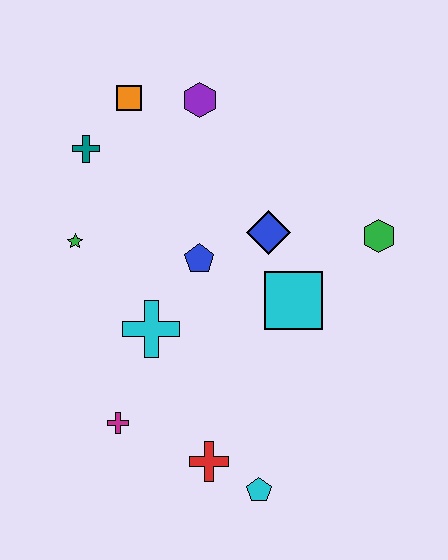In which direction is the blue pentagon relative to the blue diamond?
The blue pentagon is to the left of the blue diamond.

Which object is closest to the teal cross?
The orange square is closest to the teal cross.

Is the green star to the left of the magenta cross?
Yes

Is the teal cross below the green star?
No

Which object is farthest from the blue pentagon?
The cyan pentagon is farthest from the blue pentagon.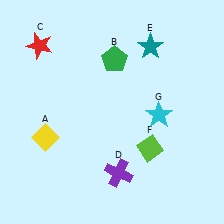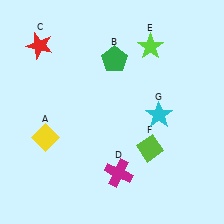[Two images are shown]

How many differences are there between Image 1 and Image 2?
There are 2 differences between the two images.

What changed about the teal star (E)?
In Image 1, E is teal. In Image 2, it changed to lime.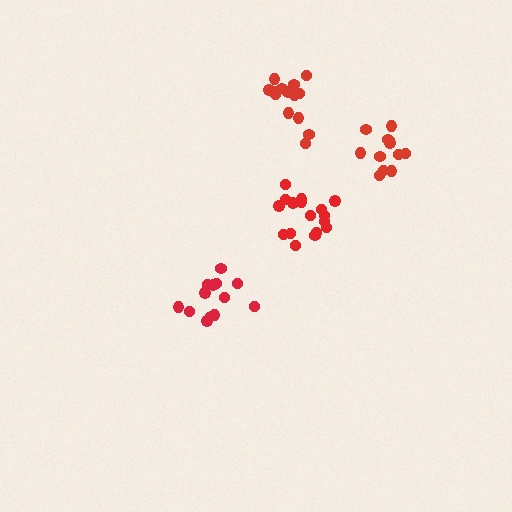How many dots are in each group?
Group 1: 14 dots, Group 2: 12 dots, Group 3: 17 dots, Group 4: 14 dots (57 total).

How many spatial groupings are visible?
There are 4 spatial groupings.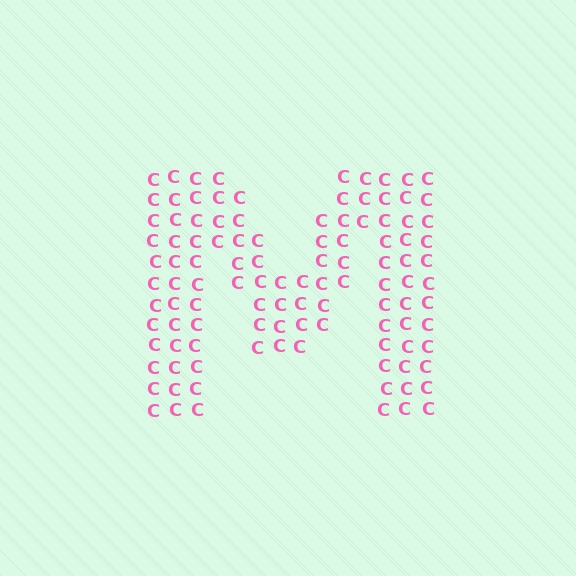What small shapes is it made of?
It is made of small letter C's.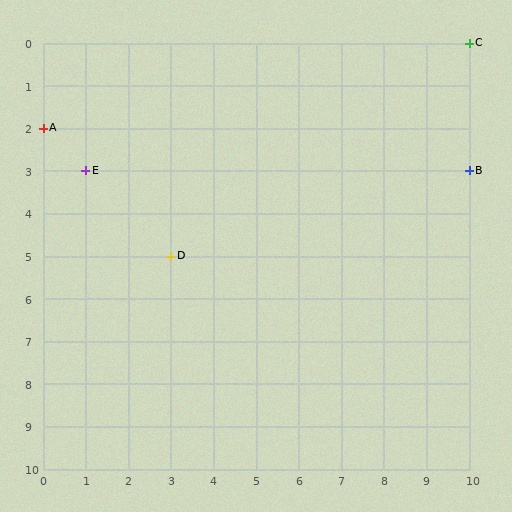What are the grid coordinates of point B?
Point B is at grid coordinates (10, 3).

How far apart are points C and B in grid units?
Points C and B are 3 rows apart.